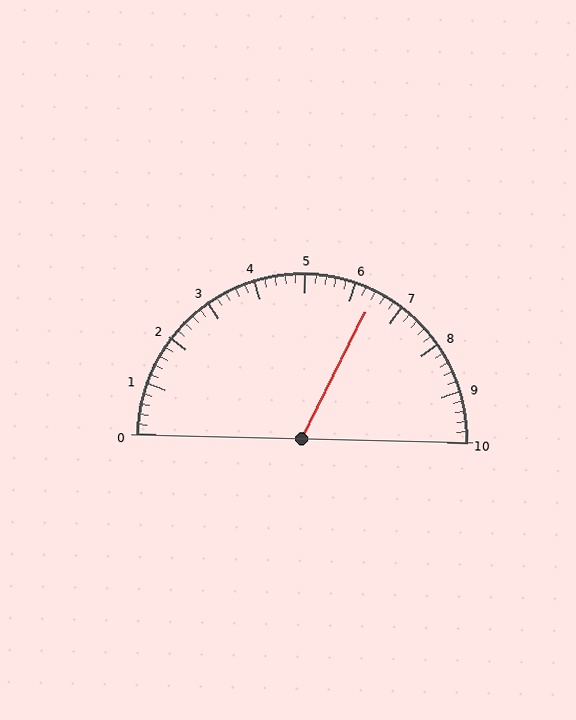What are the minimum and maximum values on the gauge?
The gauge ranges from 0 to 10.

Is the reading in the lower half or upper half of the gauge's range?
The reading is in the upper half of the range (0 to 10).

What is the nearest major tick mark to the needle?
The nearest major tick mark is 6.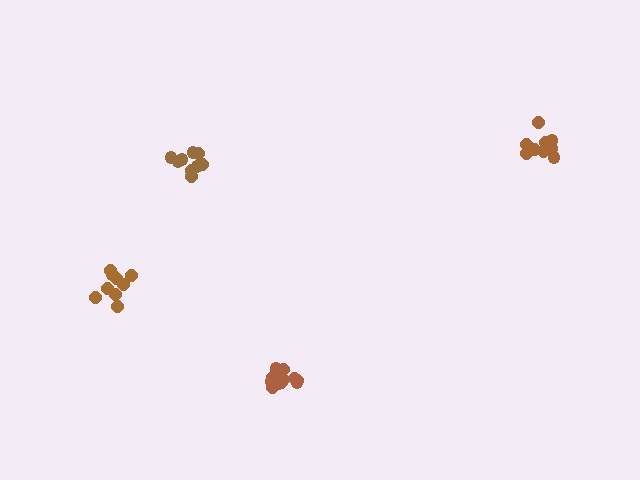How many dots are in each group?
Group 1: 9 dots, Group 2: 14 dots, Group 3: 12 dots, Group 4: 9 dots (44 total).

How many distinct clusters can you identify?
There are 4 distinct clusters.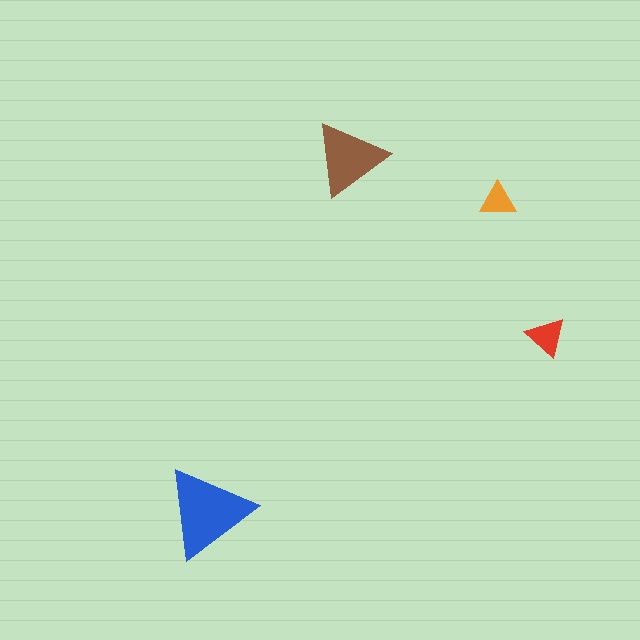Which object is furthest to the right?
The red triangle is rightmost.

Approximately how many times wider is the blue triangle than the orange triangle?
About 2.5 times wider.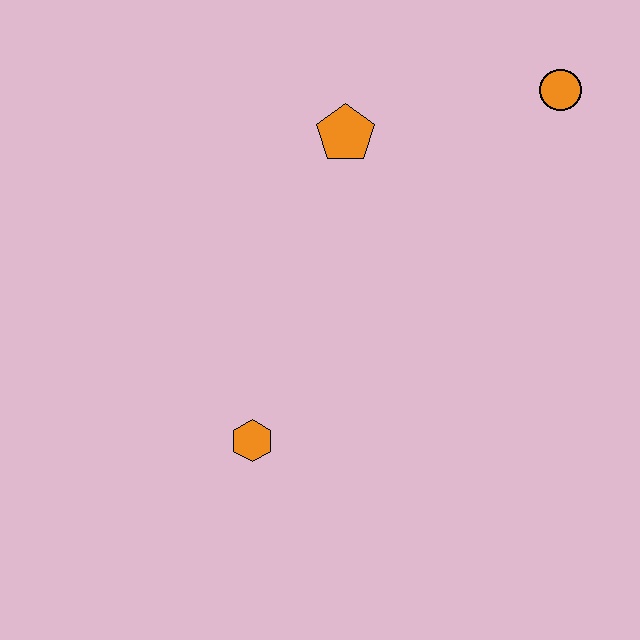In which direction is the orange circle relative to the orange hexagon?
The orange circle is above the orange hexagon.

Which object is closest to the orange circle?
The orange pentagon is closest to the orange circle.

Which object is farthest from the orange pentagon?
The orange hexagon is farthest from the orange pentagon.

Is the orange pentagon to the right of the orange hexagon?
Yes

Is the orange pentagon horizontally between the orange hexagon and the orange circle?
Yes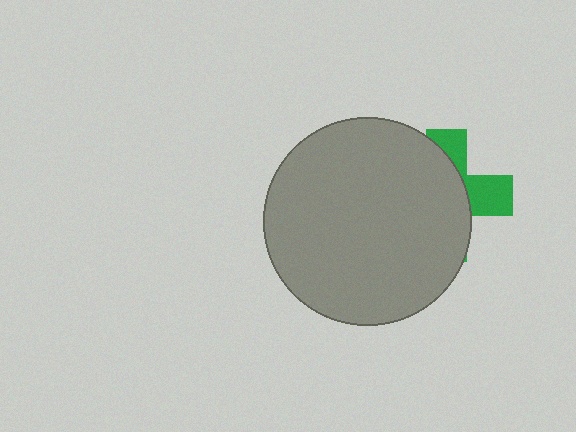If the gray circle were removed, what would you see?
You would see the complete green cross.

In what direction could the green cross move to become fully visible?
The green cross could move right. That would shift it out from behind the gray circle entirely.